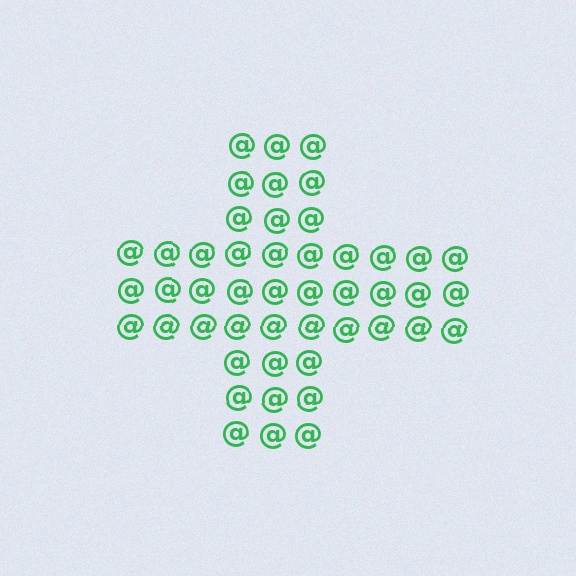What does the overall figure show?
The overall figure shows a cross.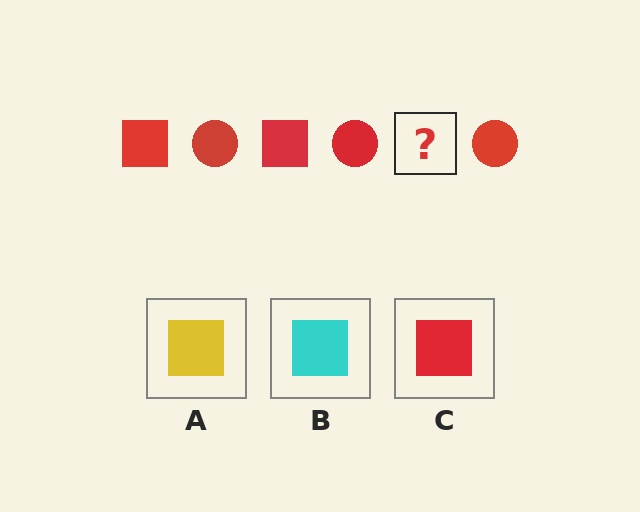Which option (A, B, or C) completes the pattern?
C.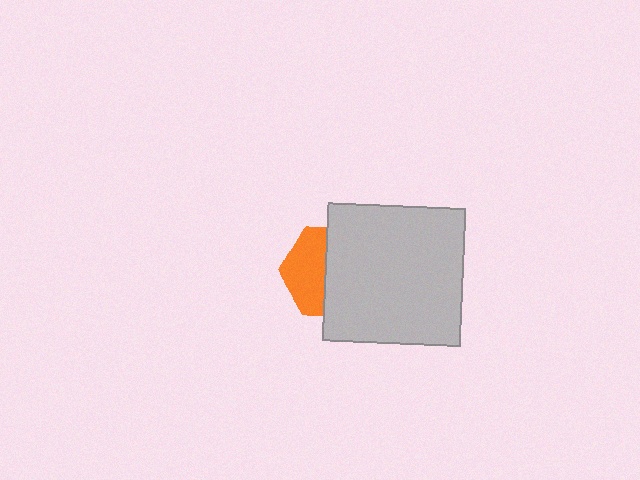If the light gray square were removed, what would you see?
You would see the complete orange hexagon.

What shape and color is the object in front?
The object in front is a light gray square.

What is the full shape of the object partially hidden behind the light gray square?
The partially hidden object is an orange hexagon.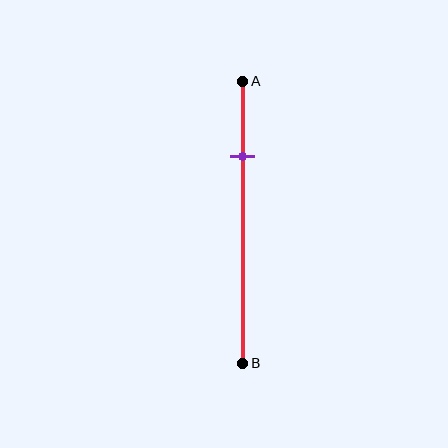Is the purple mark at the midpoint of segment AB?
No, the mark is at about 25% from A, not at the 50% midpoint.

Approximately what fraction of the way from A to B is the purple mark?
The purple mark is approximately 25% of the way from A to B.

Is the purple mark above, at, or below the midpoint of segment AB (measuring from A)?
The purple mark is above the midpoint of segment AB.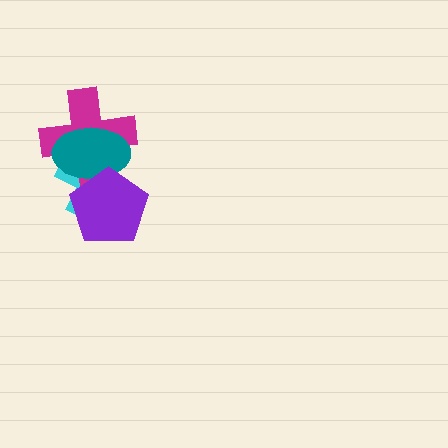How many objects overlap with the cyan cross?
3 objects overlap with the cyan cross.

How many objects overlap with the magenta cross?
3 objects overlap with the magenta cross.